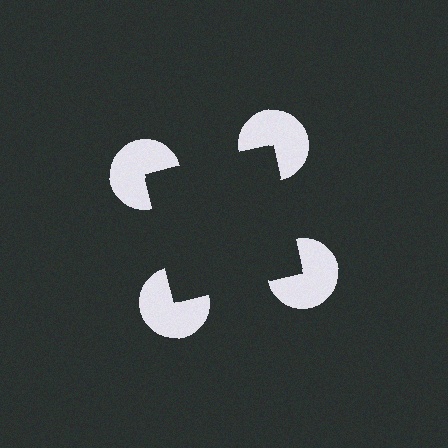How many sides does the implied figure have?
4 sides.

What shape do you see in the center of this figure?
An illusory square — its edges are inferred from the aligned wedge cuts in the pac-man discs, not physically drawn.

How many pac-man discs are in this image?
There are 4 — one at each vertex of the illusory square.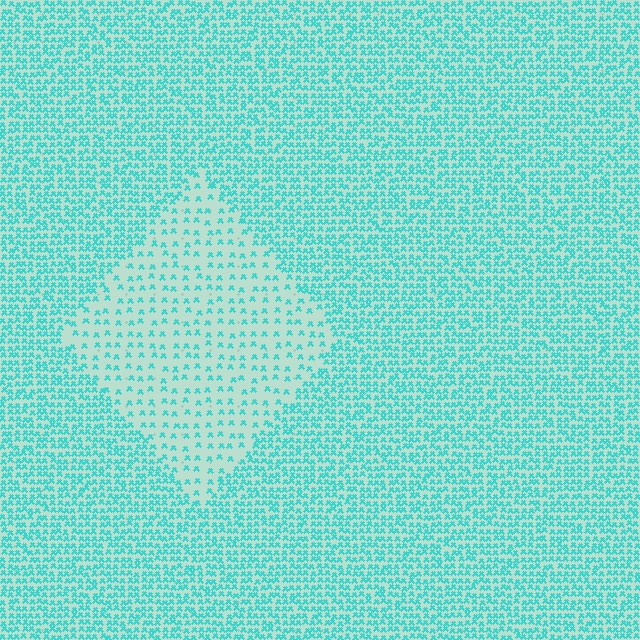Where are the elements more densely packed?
The elements are more densely packed outside the diamond boundary.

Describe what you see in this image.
The image contains small cyan elements arranged at two different densities. A diamond-shaped region is visible where the elements are less densely packed than the surrounding area.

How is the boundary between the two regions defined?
The boundary is defined by a change in element density (approximately 2.6x ratio). All elements are the same color, size, and shape.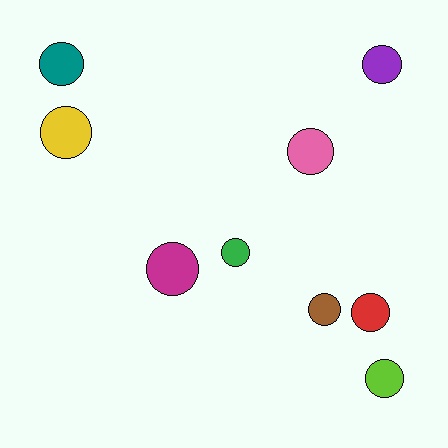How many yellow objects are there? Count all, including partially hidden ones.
There is 1 yellow object.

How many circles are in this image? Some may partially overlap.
There are 9 circles.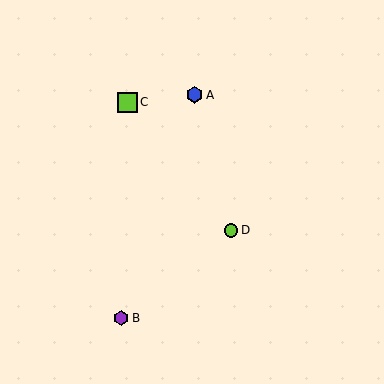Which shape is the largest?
The lime square (labeled C) is the largest.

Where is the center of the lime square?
The center of the lime square is at (127, 102).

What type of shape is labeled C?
Shape C is a lime square.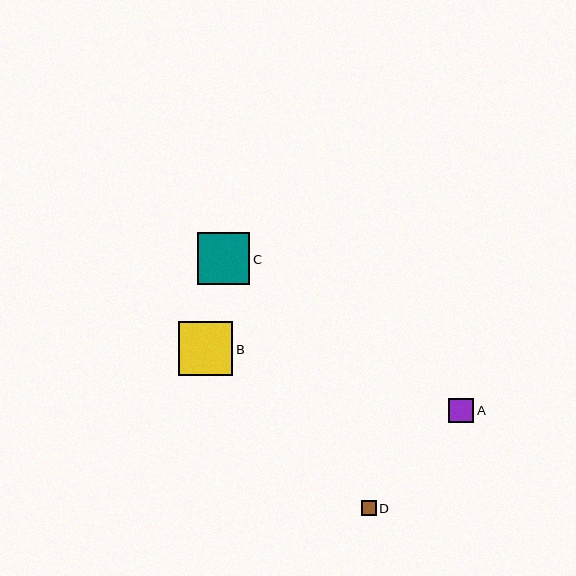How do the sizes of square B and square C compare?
Square B and square C are approximately the same size.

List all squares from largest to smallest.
From largest to smallest: B, C, A, D.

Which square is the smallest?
Square D is the smallest with a size of approximately 15 pixels.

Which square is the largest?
Square B is the largest with a size of approximately 54 pixels.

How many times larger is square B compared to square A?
Square B is approximately 2.2 times the size of square A.